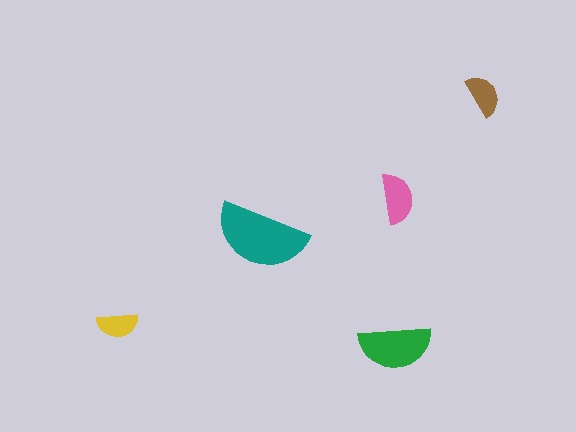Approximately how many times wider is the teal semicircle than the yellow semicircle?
About 2 times wider.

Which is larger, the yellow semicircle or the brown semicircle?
The brown one.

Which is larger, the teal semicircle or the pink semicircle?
The teal one.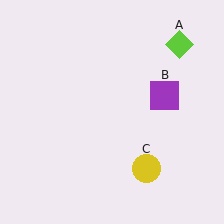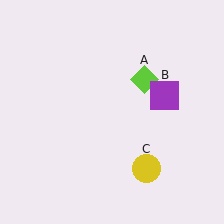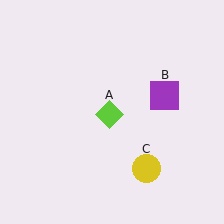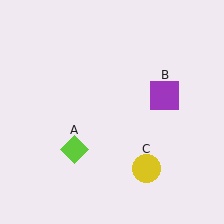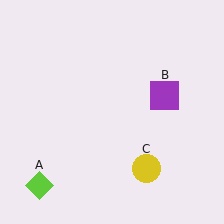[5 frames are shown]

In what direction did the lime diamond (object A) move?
The lime diamond (object A) moved down and to the left.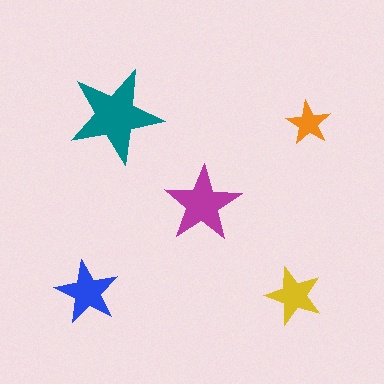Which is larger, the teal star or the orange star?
The teal one.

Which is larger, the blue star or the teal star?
The teal one.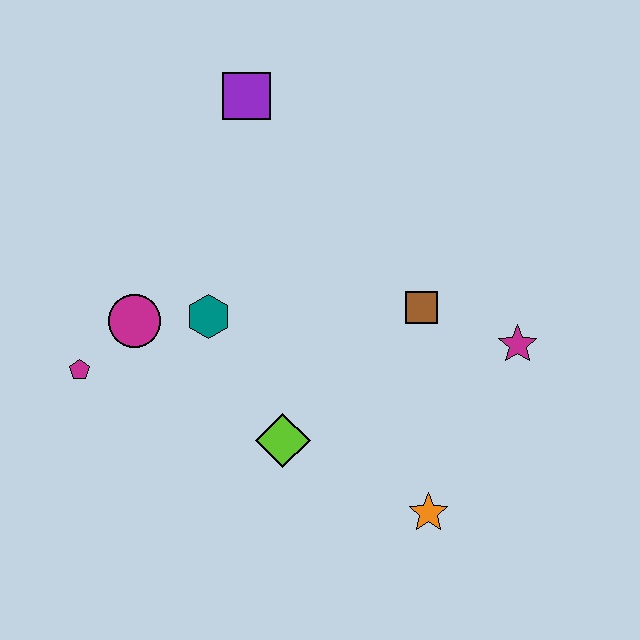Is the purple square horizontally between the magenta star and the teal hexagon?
Yes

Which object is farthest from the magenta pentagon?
The magenta star is farthest from the magenta pentagon.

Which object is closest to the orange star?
The lime diamond is closest to the orange star.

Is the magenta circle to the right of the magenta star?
No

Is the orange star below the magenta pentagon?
Yes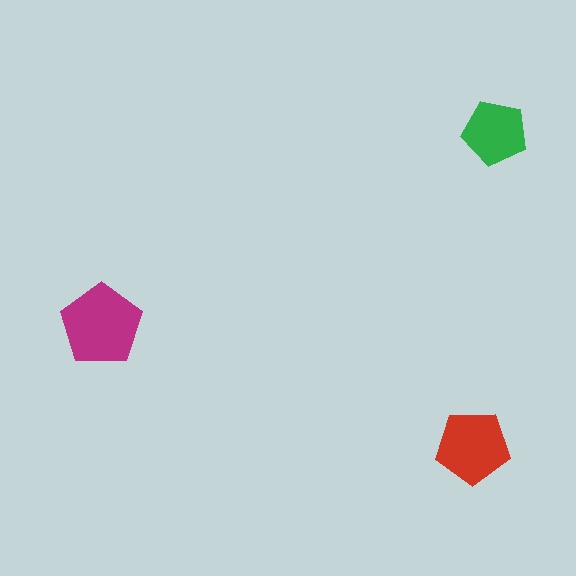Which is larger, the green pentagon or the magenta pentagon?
The magenta one.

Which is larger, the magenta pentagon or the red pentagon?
The magenta one.